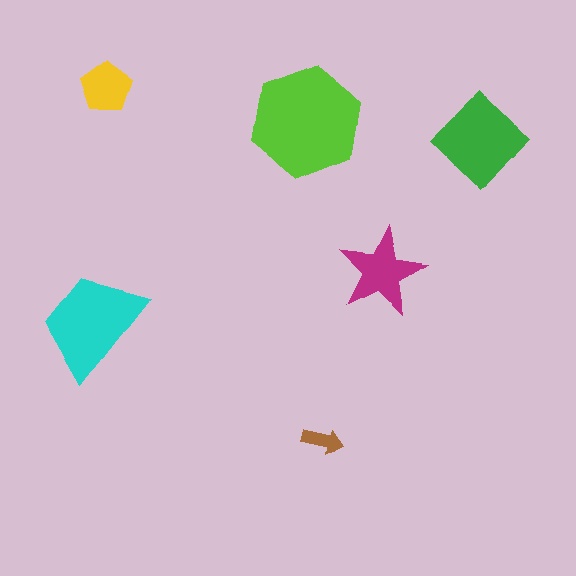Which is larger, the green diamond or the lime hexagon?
The lime hexagon.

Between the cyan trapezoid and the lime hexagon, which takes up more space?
The lime hexagon.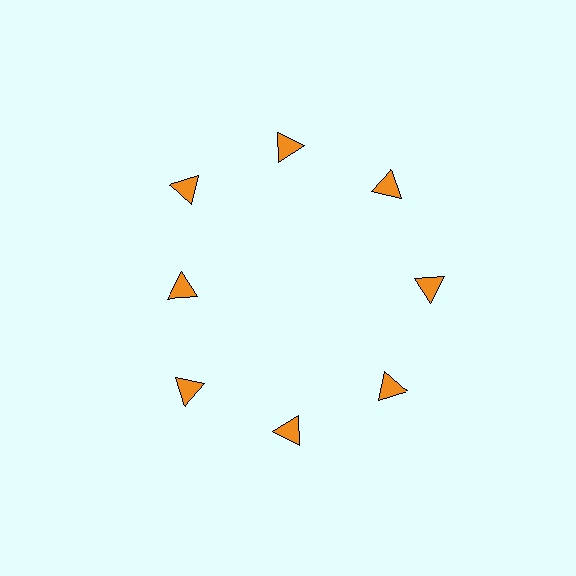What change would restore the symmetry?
The symmetry would be restored by moving it outward, back onto the ring so that all 8 triangles sit at equal angles and equal distance from the center.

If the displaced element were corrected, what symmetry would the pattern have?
It would have 8-fold rotational symmetry — the pattern would map onto itself every 45 degrees.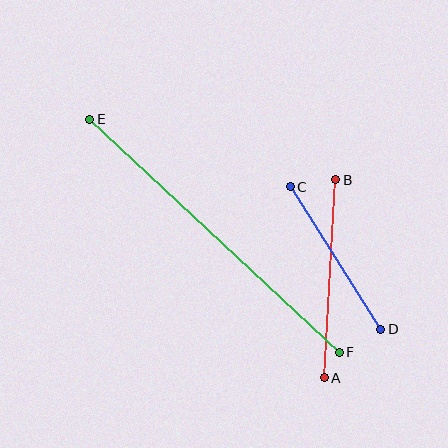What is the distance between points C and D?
The distance is approximately 169 pixels.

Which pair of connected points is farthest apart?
Points E and F are farthest apart.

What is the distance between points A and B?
The distance is approximately 198 pixels.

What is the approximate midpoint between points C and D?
The midpoint is at approximately (336, 258) pixels.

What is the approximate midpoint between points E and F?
The midpoint is at approximately (214, 236) pixels.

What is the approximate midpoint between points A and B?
The midpoint is at approximately (330, 279) pixels.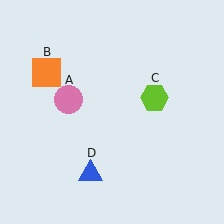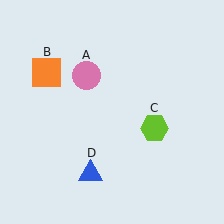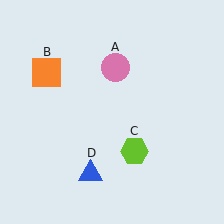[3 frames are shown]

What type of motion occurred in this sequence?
The pink circle (object A), lime hexagon (object C) rotated clockwise around the center of the scene.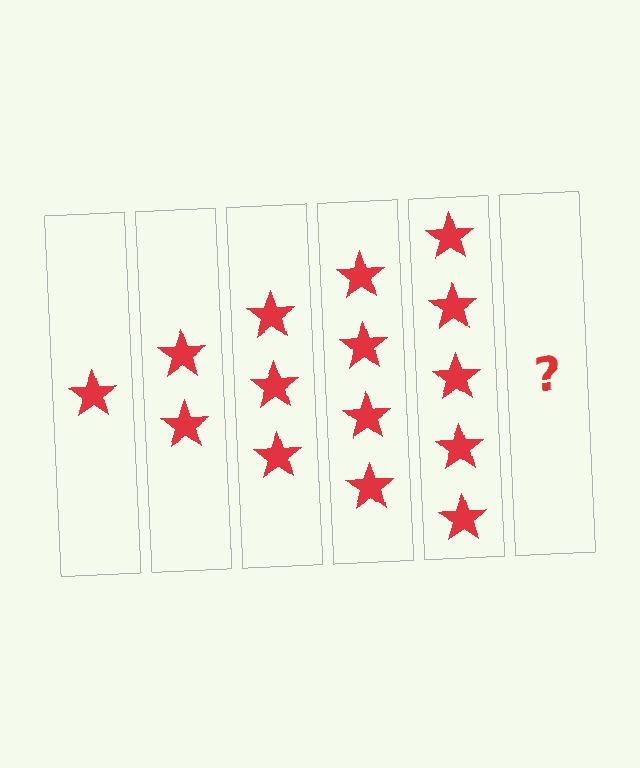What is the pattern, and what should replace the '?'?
The pattern is that each step adds one more star. The '?' should be 6 stars.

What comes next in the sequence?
The next element should be 6 stars.